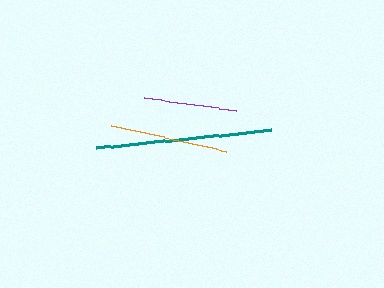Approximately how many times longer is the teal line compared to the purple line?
The teal line is approximately 1.9 times the length of the purple line.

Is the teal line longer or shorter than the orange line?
The teal line is longer than the orange line.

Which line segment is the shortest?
The purple line is the shortest at approximately 92 pixels.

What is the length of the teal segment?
The teal segment is approximately 176 pixels long.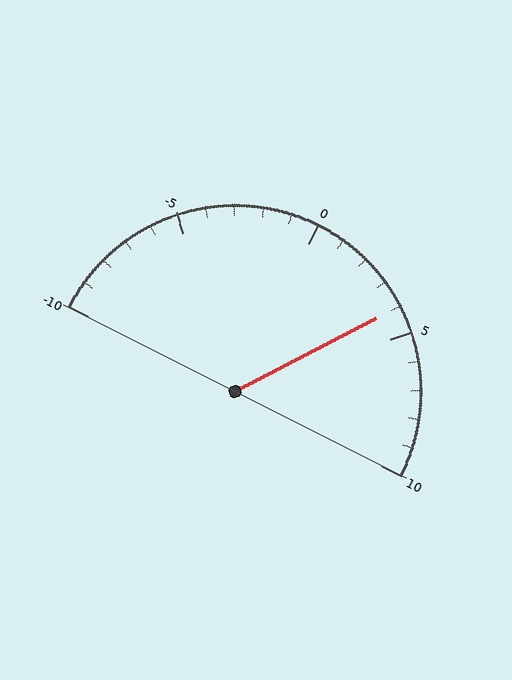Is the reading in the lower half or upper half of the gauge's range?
The reading is in the upper half of the range (-10 to 10).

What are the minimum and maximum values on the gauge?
The gauge ranges from -10 to 10.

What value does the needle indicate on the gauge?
The needle indicates approximately 4.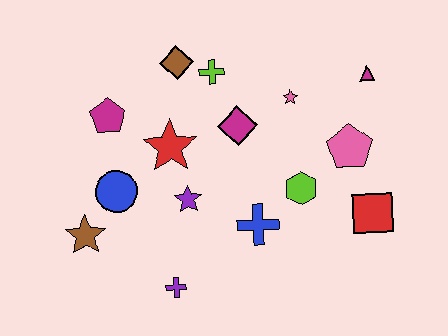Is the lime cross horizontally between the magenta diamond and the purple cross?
Yes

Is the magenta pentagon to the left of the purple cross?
Yes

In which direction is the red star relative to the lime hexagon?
The red star is to the left of the lime hexagon.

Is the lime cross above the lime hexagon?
Yes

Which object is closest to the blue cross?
The lime hexagon is closest to the blue cross.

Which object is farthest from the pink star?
The brown star is farthest from the pink star.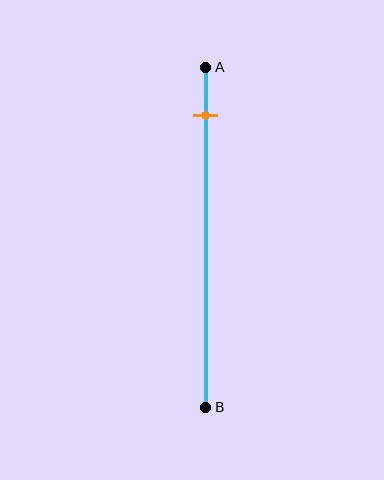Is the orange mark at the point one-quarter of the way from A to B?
No, the mark is at about 15% from A, not at the 25% one-quarter point.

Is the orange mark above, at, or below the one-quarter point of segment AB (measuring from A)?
The orange mark is above the one-quarter point of segment AB.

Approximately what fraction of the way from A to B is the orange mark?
The orange mark is approximately 15% of the way from A to B.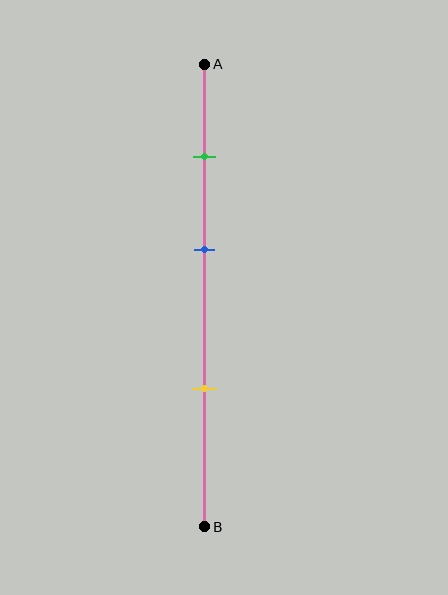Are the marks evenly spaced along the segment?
Yes, the marks are approximately evenly spaced.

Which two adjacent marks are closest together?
The green and blue marks are the closest adjacent pair.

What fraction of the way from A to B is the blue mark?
The blue mark is approximately 40% (0.4) of the way from A to B.